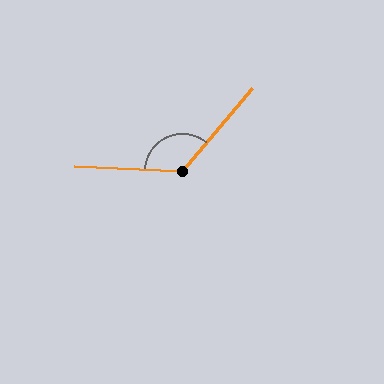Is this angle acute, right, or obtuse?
It is obtuse.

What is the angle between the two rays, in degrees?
Approximately 128 degrees.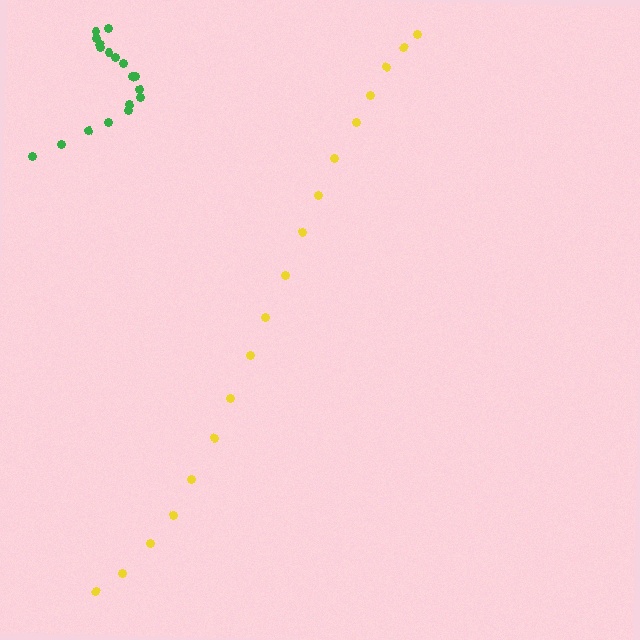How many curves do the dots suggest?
There are 2 distinct paths.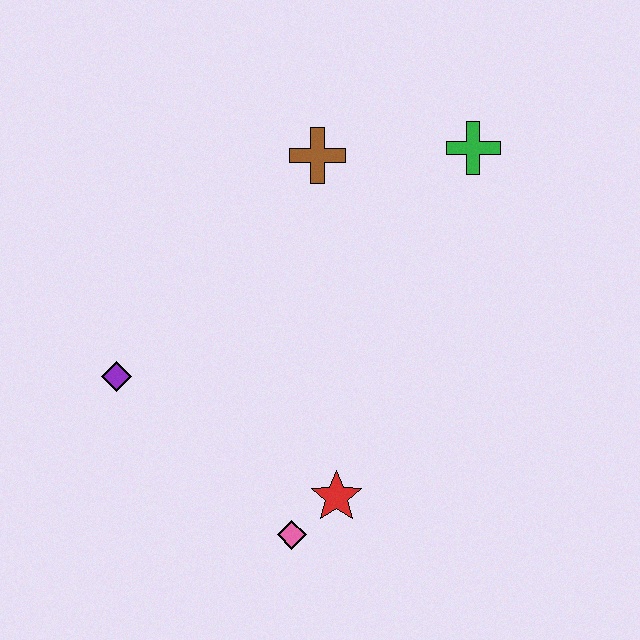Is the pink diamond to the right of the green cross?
No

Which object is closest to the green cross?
The brown cross is closest to the green cross.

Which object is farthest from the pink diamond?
The green cross is farthest from the pink diamond.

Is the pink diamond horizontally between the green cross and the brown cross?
No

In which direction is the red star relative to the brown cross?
The red star is below the brown cross.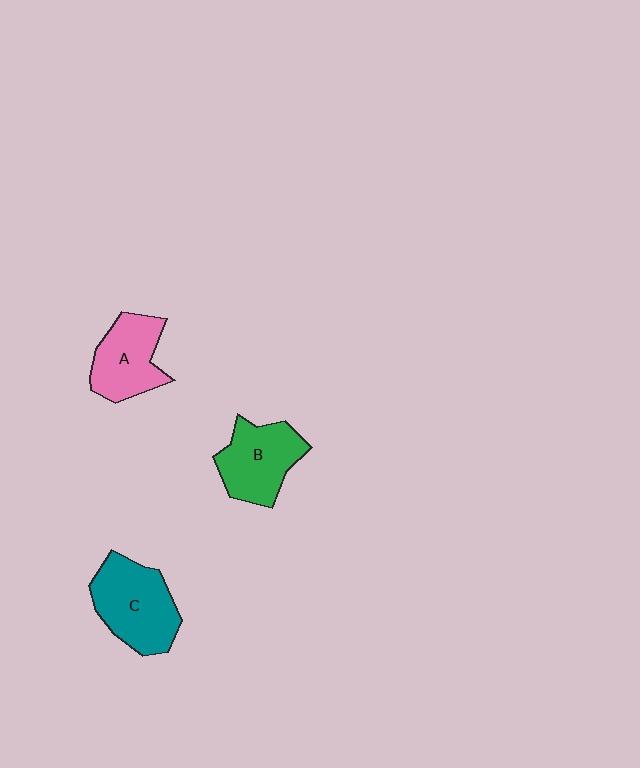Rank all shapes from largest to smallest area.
From largest to smallest: C (teal), B (green), A (pink).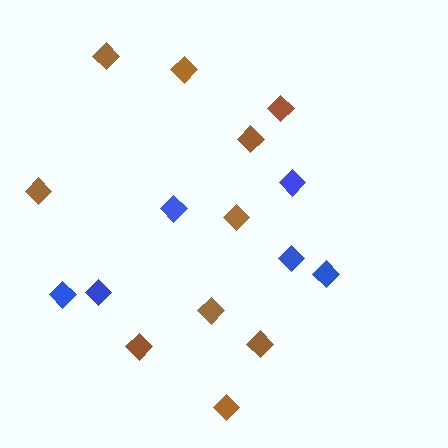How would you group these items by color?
There are 2 groups: one group of brown diamonds (10) and one group of blue diamonds (6).